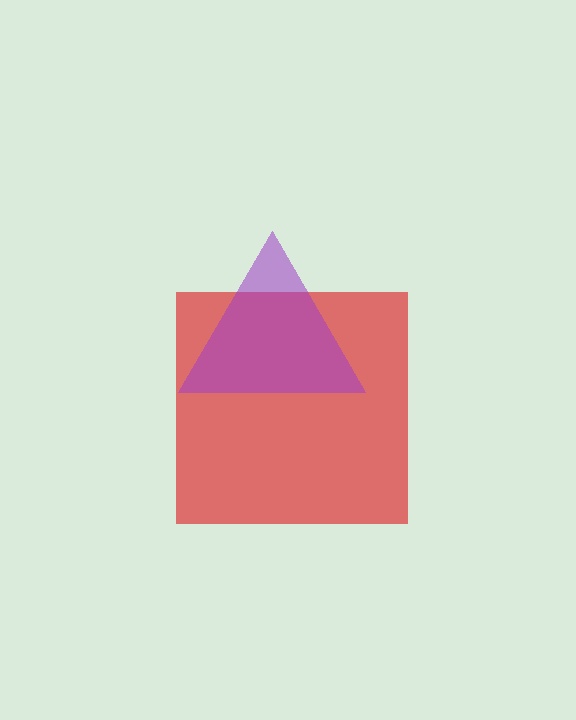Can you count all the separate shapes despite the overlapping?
Yes, there are 2 separate shapes.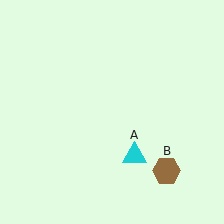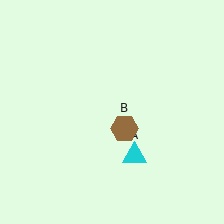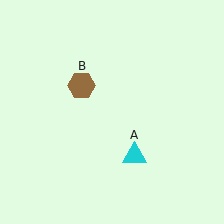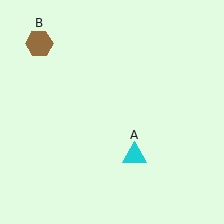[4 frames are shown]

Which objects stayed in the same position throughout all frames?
Cyan triangle (object A) remained stationary.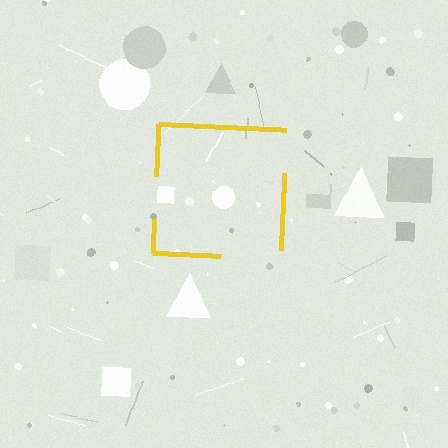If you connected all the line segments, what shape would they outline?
They would outline a square.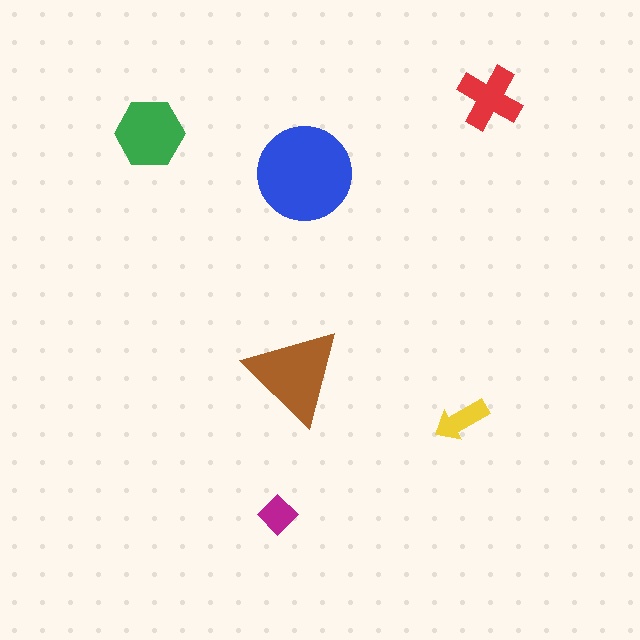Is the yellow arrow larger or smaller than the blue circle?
Smaller.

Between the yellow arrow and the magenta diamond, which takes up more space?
The yellow arrow.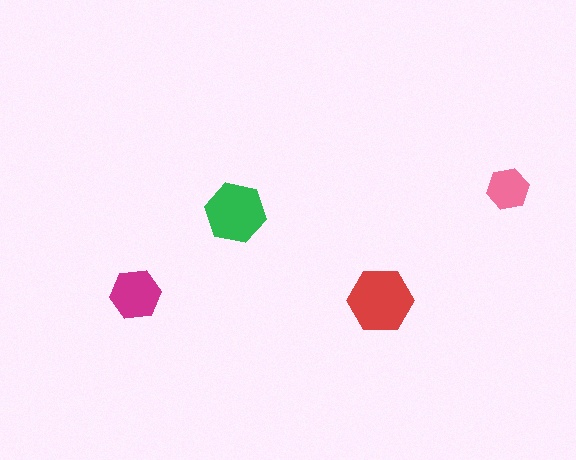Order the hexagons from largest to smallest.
the red one, the green one, the magenta one, the pink one.